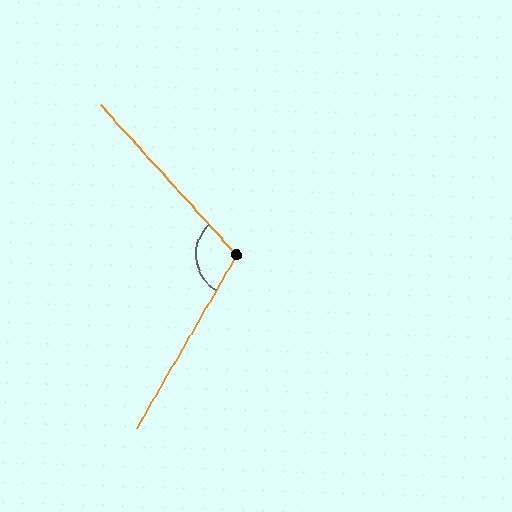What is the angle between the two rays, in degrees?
Approximately 108 degrees.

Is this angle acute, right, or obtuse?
It is obtuse.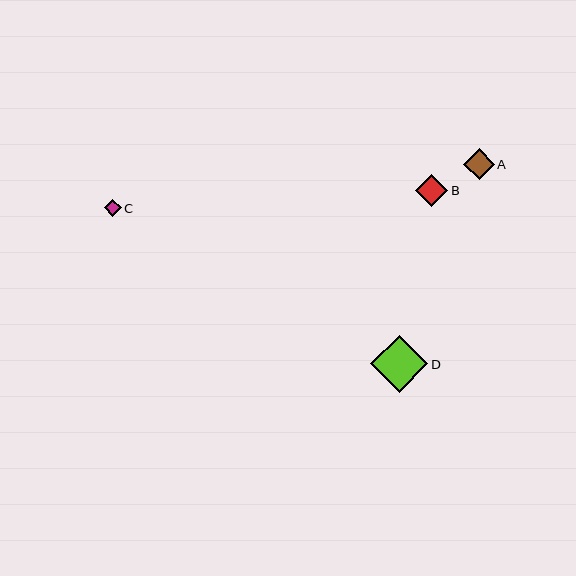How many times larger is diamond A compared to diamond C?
Diamond A is approximately 1.8 times the size of diamond C.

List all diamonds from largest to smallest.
From largest to smallest: D, B, A, C.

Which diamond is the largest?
Diamond D is the largest with a size of approximately 57 pixels.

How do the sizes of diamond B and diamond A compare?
Diamond B and diamond A are approximately the same size.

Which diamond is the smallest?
Diamond C is the smallest with a size of approximately 17 pixels.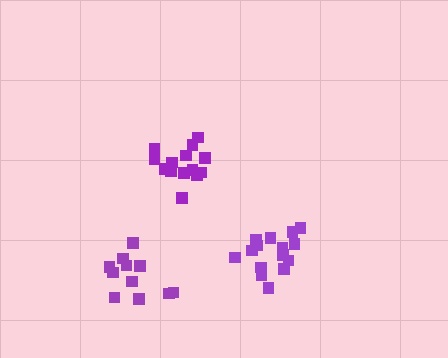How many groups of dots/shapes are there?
There are 3 groups.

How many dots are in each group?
Group 1: 15 dots, Group 2: 14 dots, Group 3: 11 dots (40 total).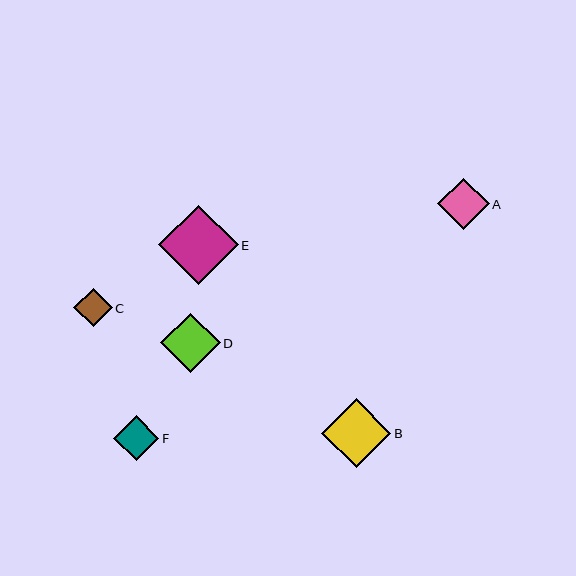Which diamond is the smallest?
Diamond C is the smallest with a size of approximately 39 pixels.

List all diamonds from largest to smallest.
From largest to smallest: E, B, D, A, F, C.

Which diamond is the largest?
Diamond E is the largest with a size of approximately 79 pixels.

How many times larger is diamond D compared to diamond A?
Diamond D is approximately 1.1 times the size of diamond A.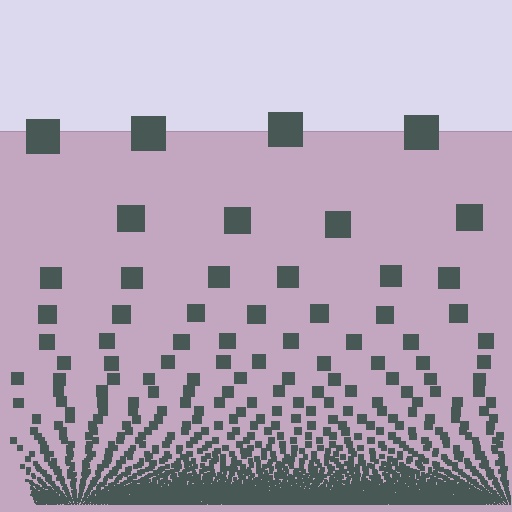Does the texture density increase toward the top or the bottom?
Density increases toward the bottom.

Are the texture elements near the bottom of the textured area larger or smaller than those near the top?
Smaller. The gradient is inverted — elements near the bottom are smaller and denser.